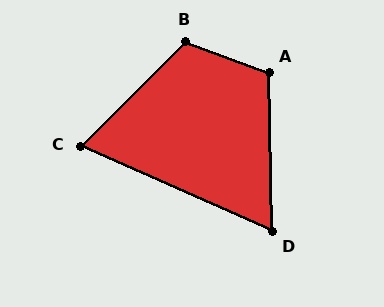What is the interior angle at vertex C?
Approximately 69 degrees (acute).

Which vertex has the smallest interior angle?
D, at approximately 65 degrees.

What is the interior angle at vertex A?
Approximately 111 degrees (obtuse).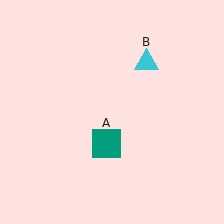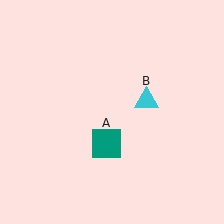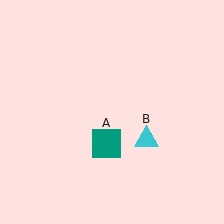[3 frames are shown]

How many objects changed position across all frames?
1 object changed position: cyan triangle (object B).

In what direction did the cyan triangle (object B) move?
The cyan triangle (object B) moved down.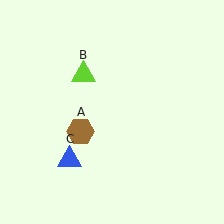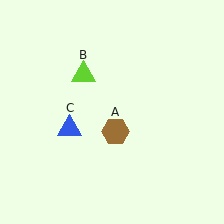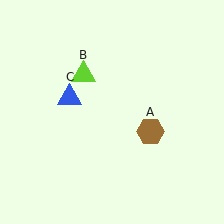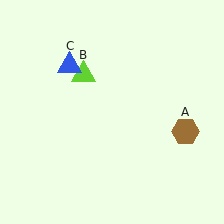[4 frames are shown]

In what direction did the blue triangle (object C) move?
The blue triangle (object C) moved up.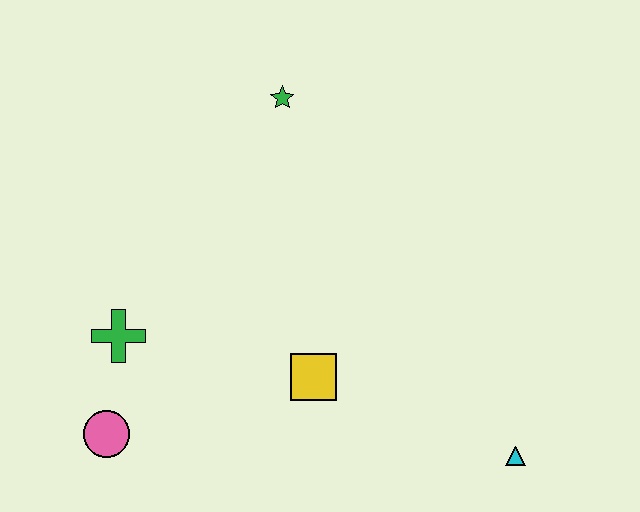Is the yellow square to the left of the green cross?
No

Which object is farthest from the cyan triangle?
The green star is farthest from the cyan triangle.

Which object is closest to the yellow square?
The green cross is closest to the yellow square.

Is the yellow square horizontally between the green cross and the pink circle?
No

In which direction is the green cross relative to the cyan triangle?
The green cross is to the left of the cyan triangle.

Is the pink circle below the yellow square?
Yes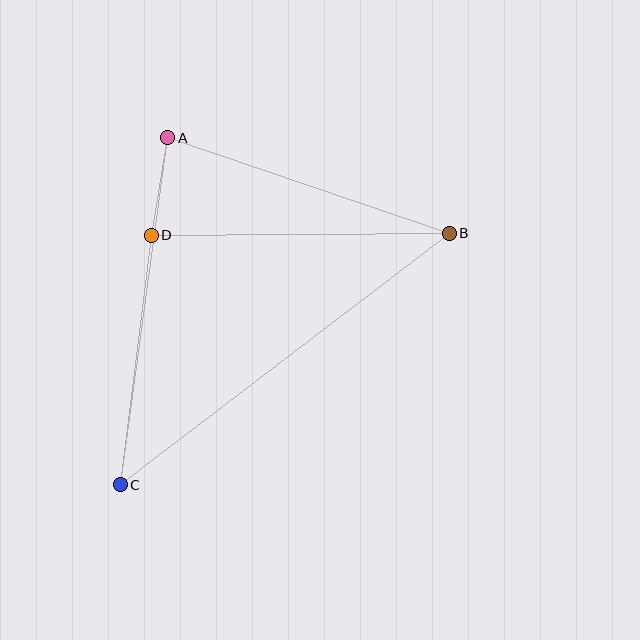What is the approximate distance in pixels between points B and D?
The distance between B and D is approximately 298 pixels.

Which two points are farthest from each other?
Points B and C are farthest from each other.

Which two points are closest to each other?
Points A and D are closest to each other.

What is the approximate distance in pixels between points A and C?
The distance between A and C is approximately 350 pixels.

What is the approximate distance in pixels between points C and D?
The distance between C and D is approximately 251 pixels.